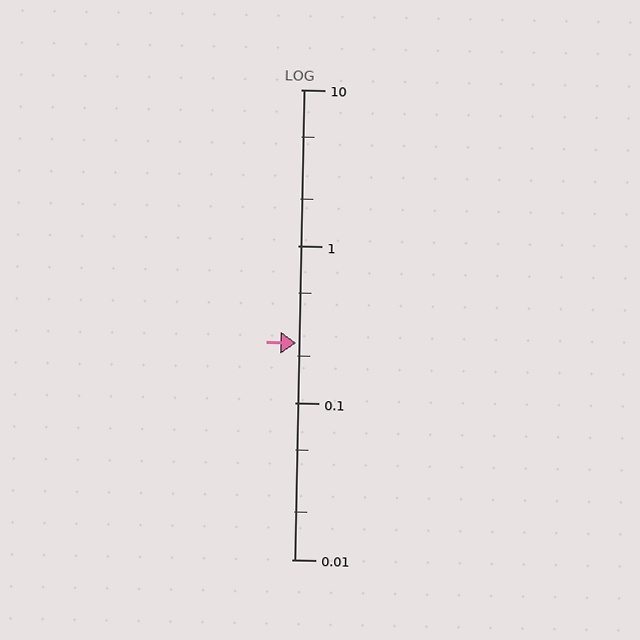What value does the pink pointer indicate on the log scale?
The pointer indicates approximately 0.24.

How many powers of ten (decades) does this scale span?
The scale spans 3 decades, from 0.01 to 10.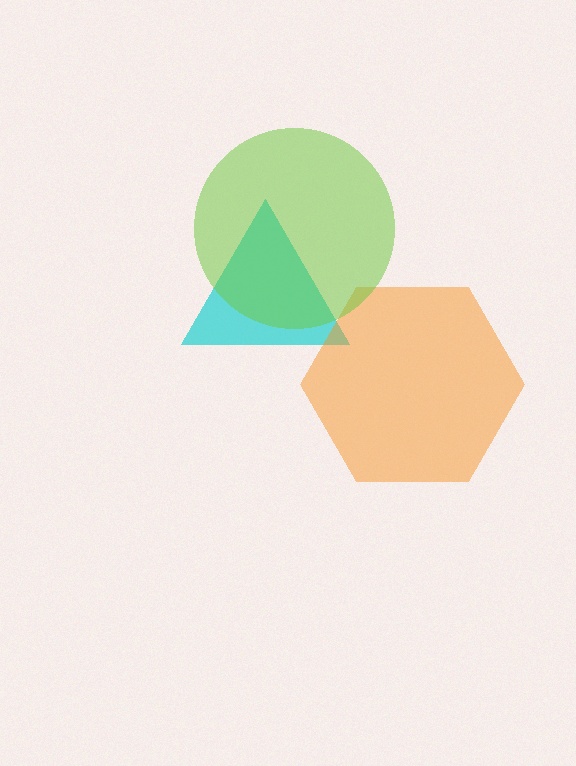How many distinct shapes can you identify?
There are 3 distinct shapes: a cyan triangle, an orange hexagon, a lime circle.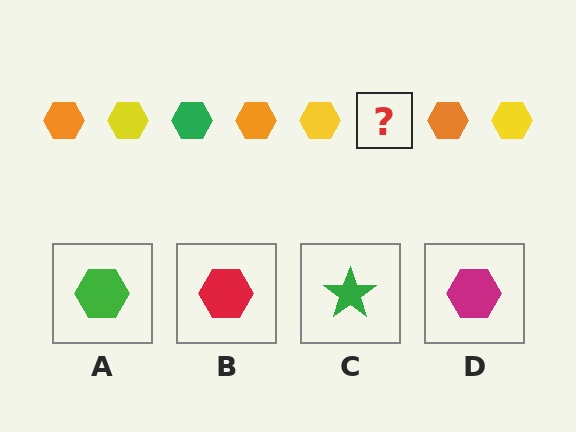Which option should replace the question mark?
Option A.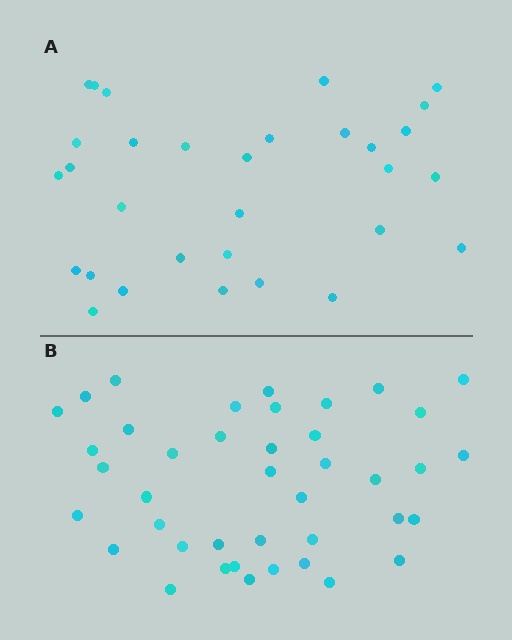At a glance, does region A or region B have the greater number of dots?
Region B (the bottom region) has more dots.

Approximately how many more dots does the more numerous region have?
Region B has roughly 10 or so more dots than region A.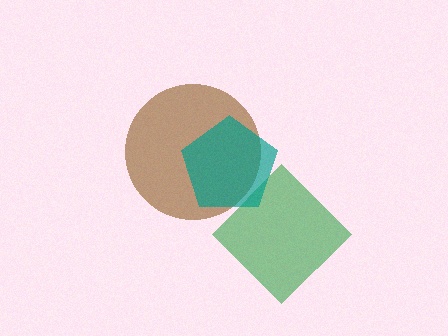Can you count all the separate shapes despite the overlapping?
Yes, there are 3 separate shapes.